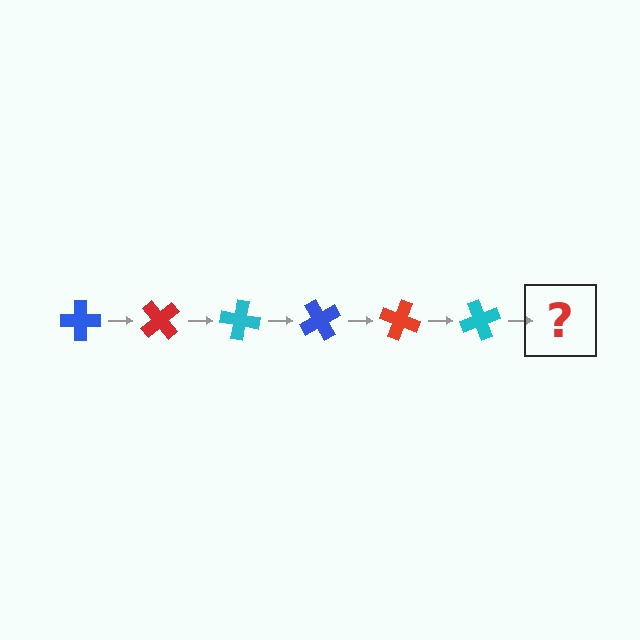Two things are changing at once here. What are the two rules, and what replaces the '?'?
The two rules are that it rotates 50 degrees each step and the color cycles through blue, red, and cyan. The '?' should be a blue cross, rotated 300 degrees from the start.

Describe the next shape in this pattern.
It should be a blue cross, rotated 300 degrees from the start.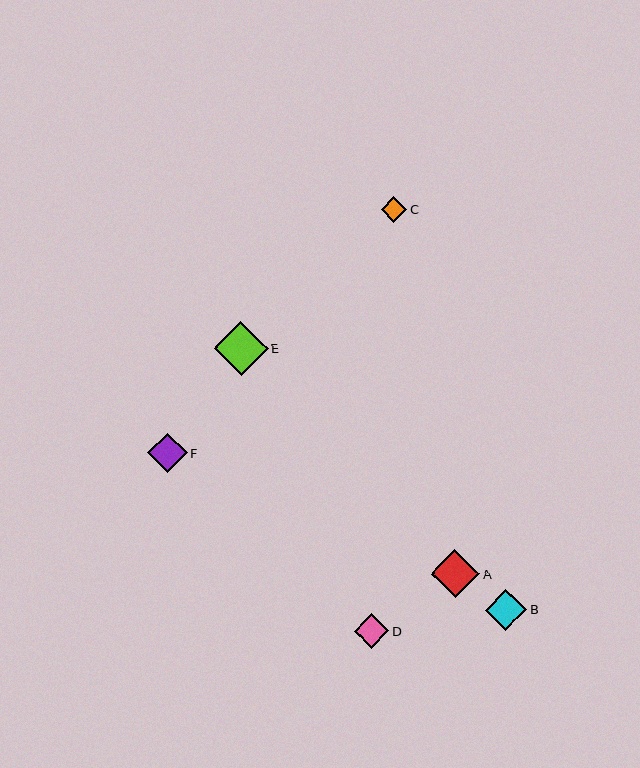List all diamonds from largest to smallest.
From largest to smallest: E, A, B, F, D, C.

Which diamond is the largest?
Diamond E is the largest with a size of approximately 54 pixels.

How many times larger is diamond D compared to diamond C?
Diamond D is approximately 1.3 times the size of diamond C.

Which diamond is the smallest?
Diamond C is the smallest with a size of approximately 26 pixels.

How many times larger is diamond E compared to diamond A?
Diamond E is approximately 1.1 times the size of diamond A.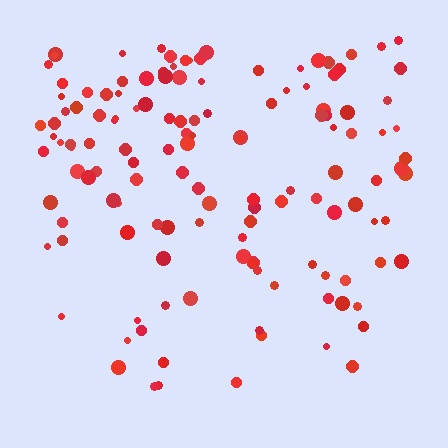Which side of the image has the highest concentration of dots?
The top.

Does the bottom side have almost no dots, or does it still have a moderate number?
Still a moderate number, just noticeably fewer than the top.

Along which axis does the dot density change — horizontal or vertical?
Vertical.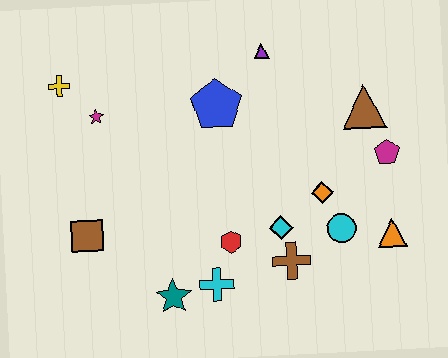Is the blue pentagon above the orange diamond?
Yes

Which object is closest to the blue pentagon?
The purple triangle is closest to the blue pentagon.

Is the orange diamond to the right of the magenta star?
Yes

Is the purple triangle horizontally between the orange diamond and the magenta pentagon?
No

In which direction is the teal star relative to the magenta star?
The teal star is below the magenta star.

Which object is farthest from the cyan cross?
The yellow cross is farthest from the cyan cross.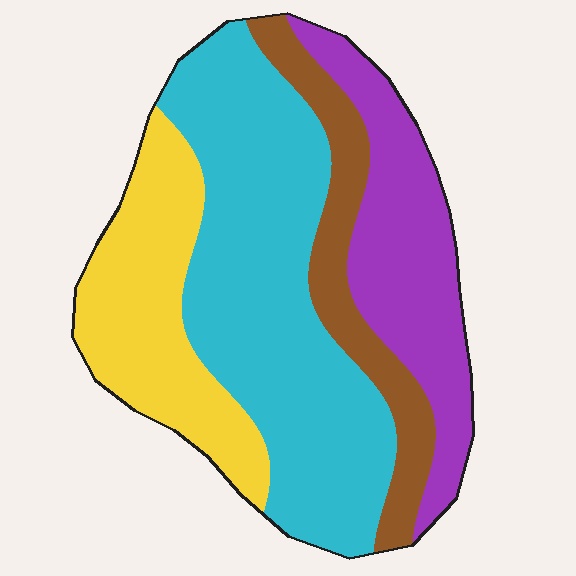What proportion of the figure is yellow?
Yellow takes up about one fifth (1/5) of the figure.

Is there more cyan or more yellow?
Cyan.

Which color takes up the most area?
Cyan, at roughly 45%.